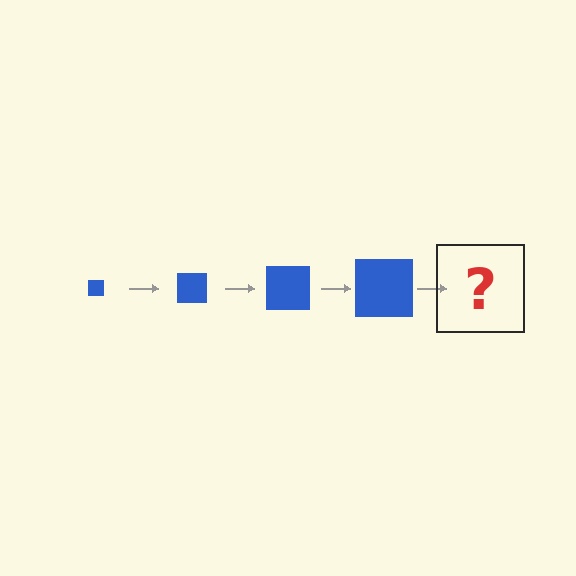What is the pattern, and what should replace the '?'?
The pattern is that the square gets progressively larger each step. The '?' should be a blue square, larger than the previous one.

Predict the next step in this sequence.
The next step is a blue square, larger than the previous one.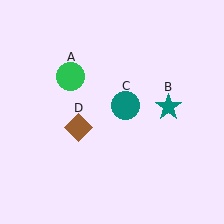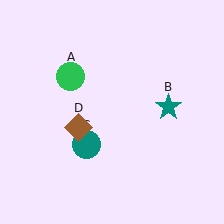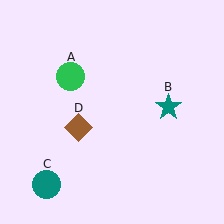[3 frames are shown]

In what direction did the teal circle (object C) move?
The teal circle (object C) moved down and to the left.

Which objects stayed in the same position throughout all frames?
Green circle (object A) and teal star (object B) and brown diamond (object D) remained stationary.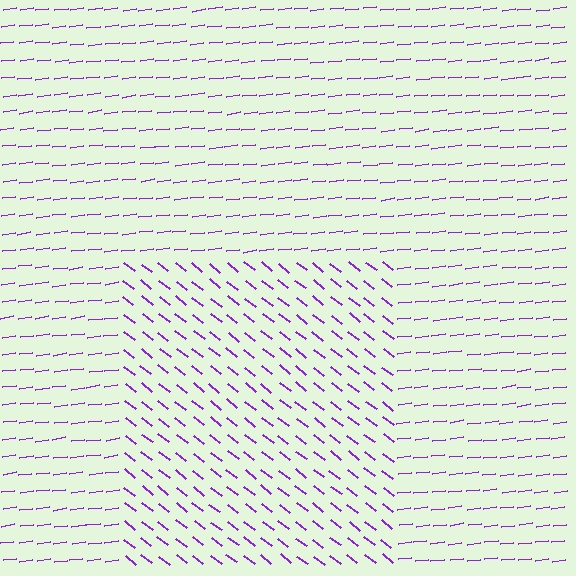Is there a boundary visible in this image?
Yes, there is a texture boundary formed by a change in line orientation.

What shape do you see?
I see a rectangle.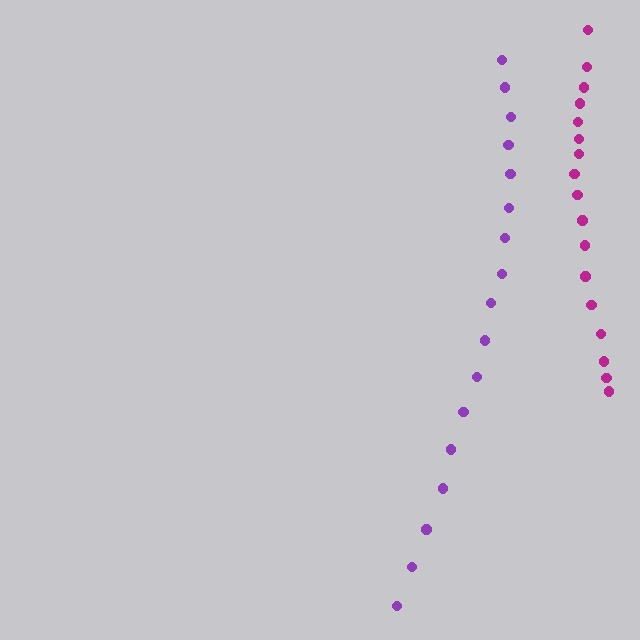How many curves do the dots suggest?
There are 2 distinct paths.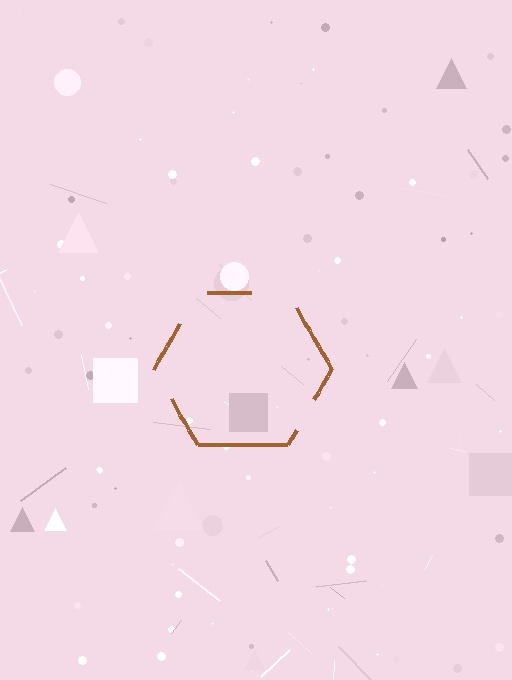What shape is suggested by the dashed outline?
The dashed outline suggests a hexagon.